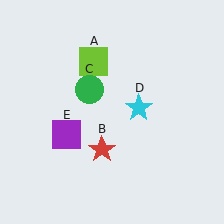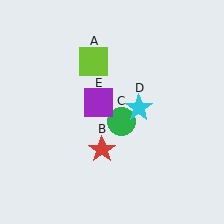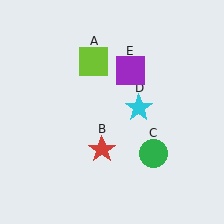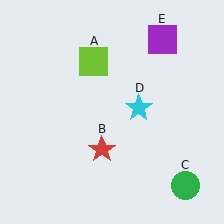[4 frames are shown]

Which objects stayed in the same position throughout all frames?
Lime square (object A) and red star (object B) and cyan star (object D) remained stationary.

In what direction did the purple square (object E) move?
The purple square (object E) moved up and to the right.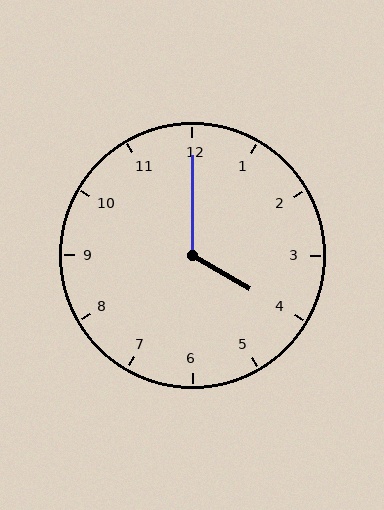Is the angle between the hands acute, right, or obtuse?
It is obtuse.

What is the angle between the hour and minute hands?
Approximately 120 degrees.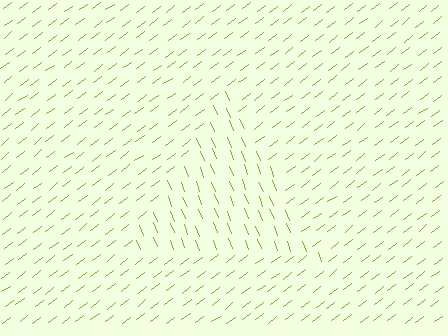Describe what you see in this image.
The image is filled with small lime line segments. A triangle region in the image has lines oriented differently from the surrounding lines, creating a visible texture boundary.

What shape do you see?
I see a triangle.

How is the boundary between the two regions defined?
The boundary is defined purely by a change in line orientation (approximately 75 degrees difference). All lines are the same color and thickness.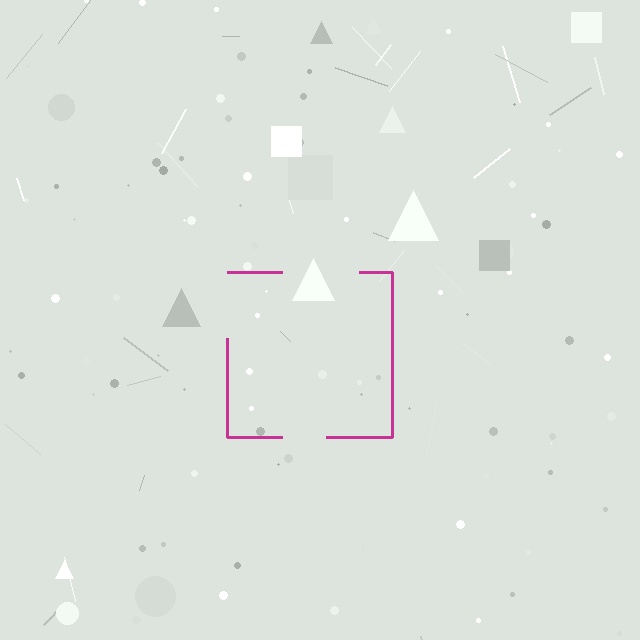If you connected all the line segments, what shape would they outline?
They would outline a square.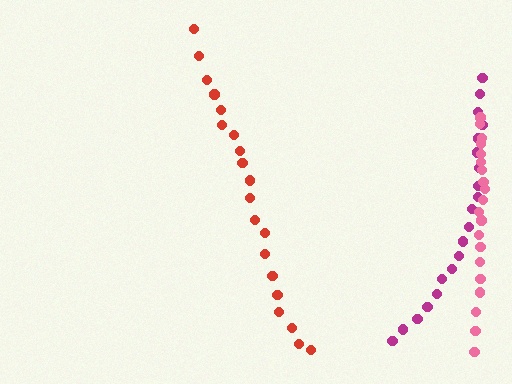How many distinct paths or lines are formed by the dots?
There are 3 distinct paths.